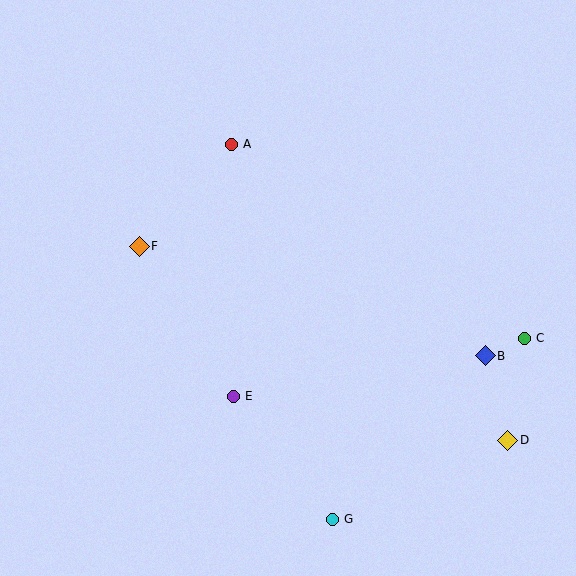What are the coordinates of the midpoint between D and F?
The midpoint between D and F is at (323, 343).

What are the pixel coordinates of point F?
Point F is at (139, 246).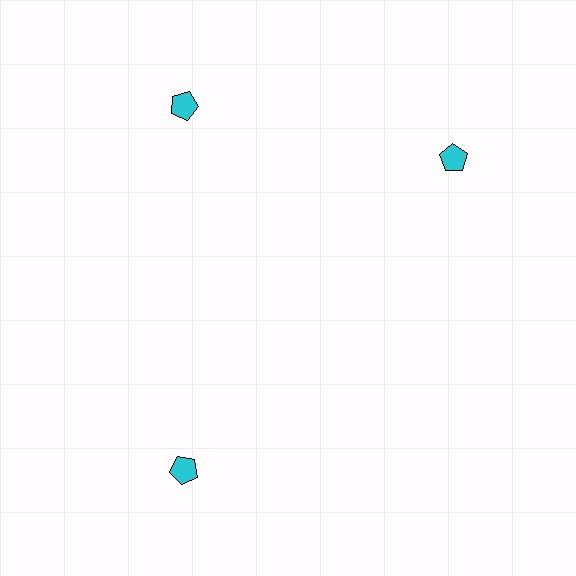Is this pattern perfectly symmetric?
No. The 3 cyan pentagons are arranged in a ring, but one element near the 3 o'clock position is rotated out of alignment along the ring, breaking the 3-fold rotational symmetry.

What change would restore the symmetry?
The symmetry would be restored by rotating it back into even spacing with its neighbors so that all 3 pentagons sit at equal angles and equal distance from the center.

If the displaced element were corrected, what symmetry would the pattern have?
It would have 3-fold rotational symmetry — the pattern would map onto itself every 120 degrees.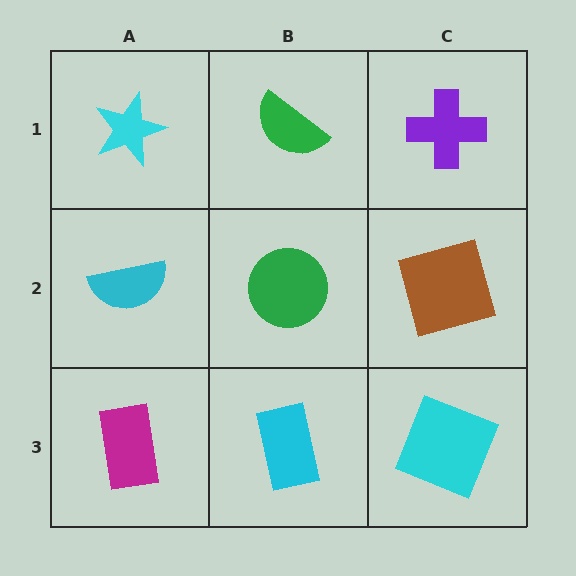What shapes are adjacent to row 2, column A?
A cyan star (row 1, column A), a magenta rectangle (row 3, column A), a green circle (row 2, column B).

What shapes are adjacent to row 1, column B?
A green circle (row 2, column B), a cyan star (row 1, column A), a purple cross (row 1, column C).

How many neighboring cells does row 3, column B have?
3.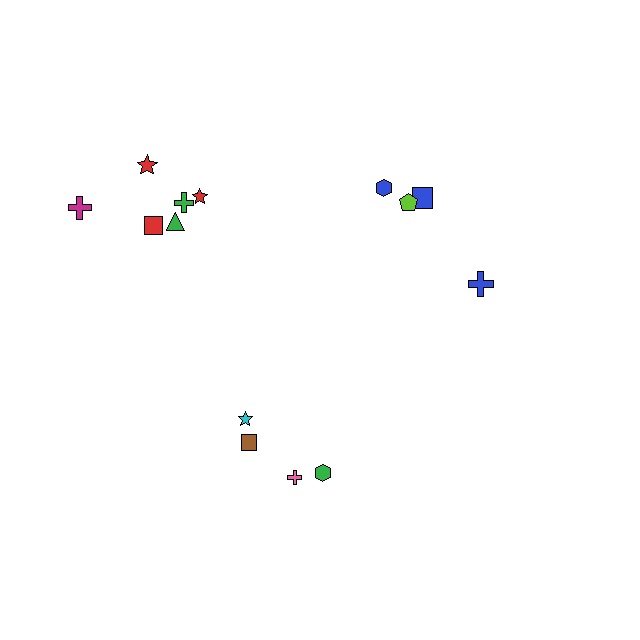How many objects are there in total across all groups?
There are 14 objects.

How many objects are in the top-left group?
There are 6 objects.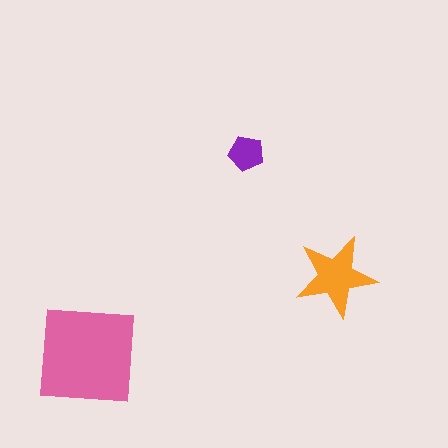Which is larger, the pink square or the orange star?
The pink square.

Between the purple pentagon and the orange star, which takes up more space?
The orange star.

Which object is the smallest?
The purple pentagon.